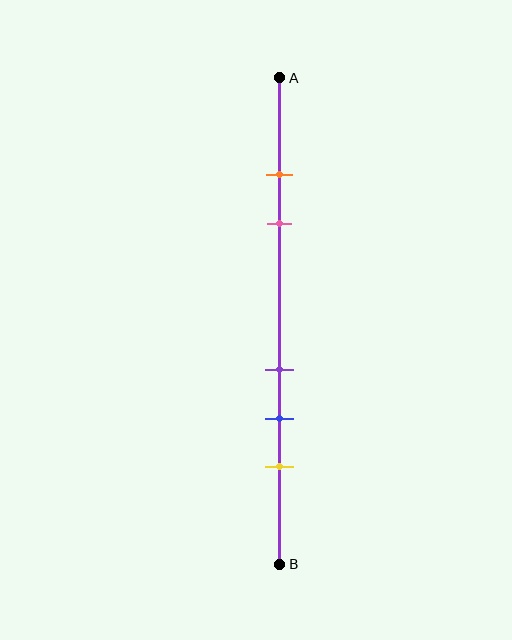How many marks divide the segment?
There are 5 marks dividing the segment.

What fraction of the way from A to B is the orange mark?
The orange mark is approximately 20% (0.2) of the way from A to B.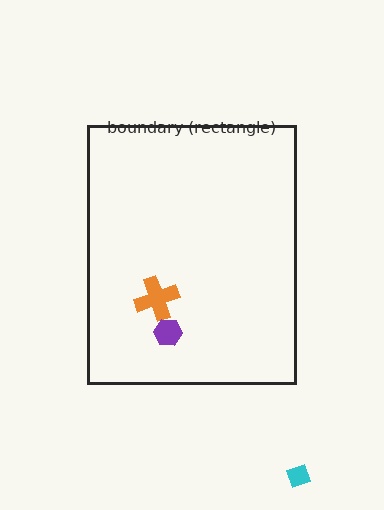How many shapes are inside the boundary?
2 inside, 1 outside.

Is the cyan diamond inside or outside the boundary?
Outside.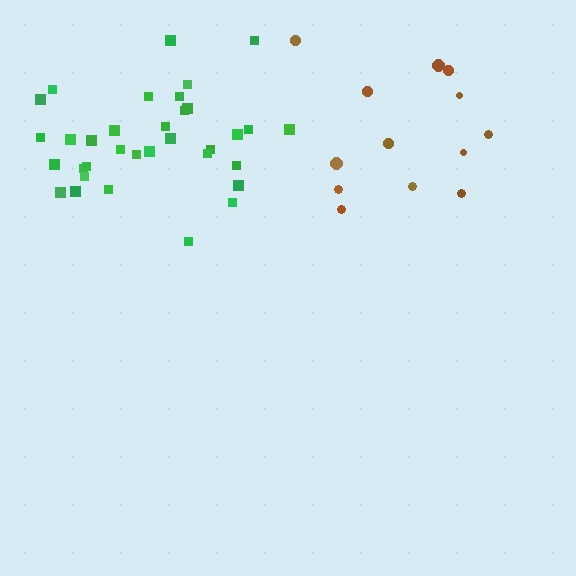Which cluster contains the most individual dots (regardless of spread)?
Green (34).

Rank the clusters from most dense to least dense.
green, brown.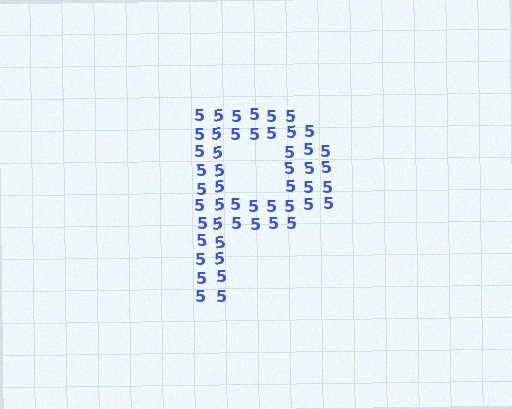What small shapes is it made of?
It is made of small digit 5's.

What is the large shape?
The large shape is the letter P.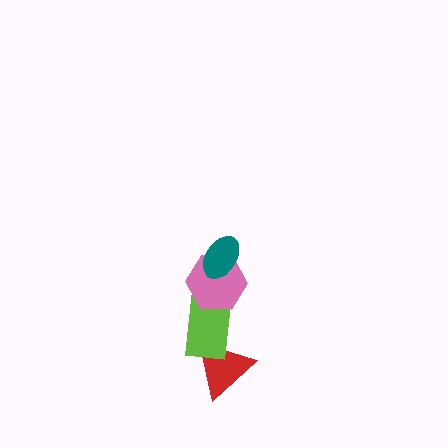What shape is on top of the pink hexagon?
The teal ellipse is on top of the pink hexagon.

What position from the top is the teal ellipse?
The teal ellipse is 1st from the top.